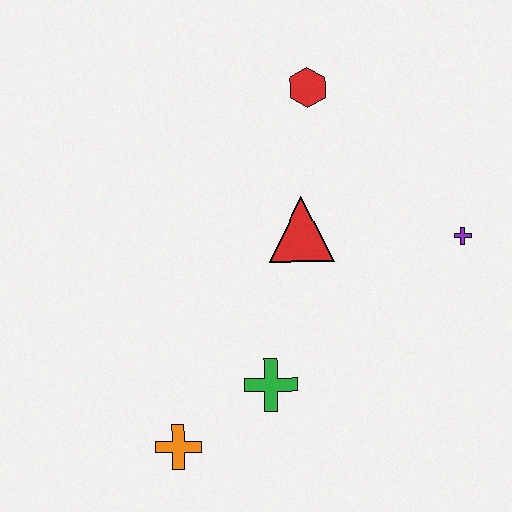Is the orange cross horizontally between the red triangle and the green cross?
No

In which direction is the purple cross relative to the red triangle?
The purple cross is to the right of the red triangle.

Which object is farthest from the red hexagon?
The orange cross is farthest from the red hexagon.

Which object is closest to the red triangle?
The red hexagon is closest to the red triangle.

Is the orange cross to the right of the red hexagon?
No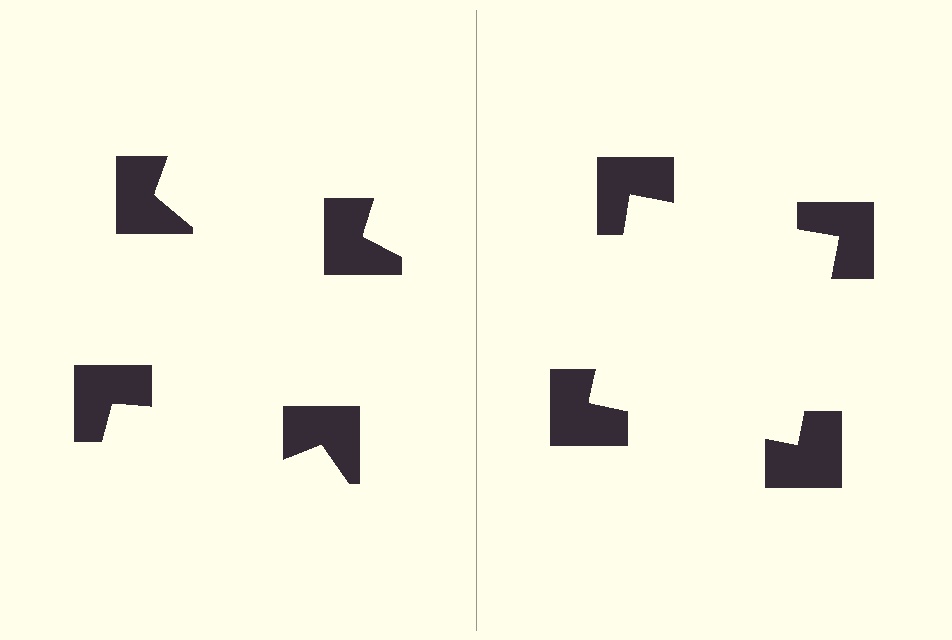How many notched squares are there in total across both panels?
8 — 4 on each side.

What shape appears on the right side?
An illusory square.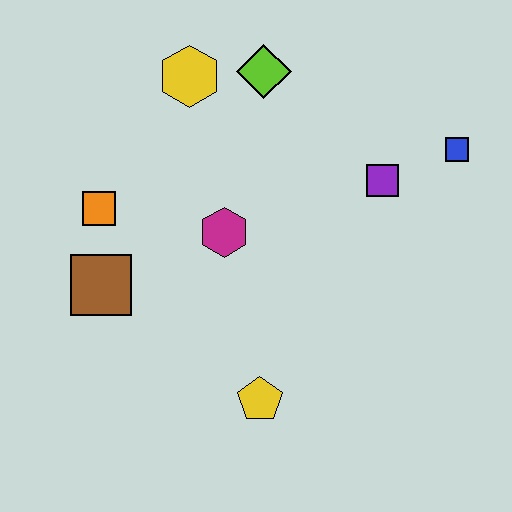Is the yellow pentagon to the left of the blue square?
Yes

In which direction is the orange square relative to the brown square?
The orange square is above the brown square.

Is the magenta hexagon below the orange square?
Yes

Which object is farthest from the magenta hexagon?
The blue square is farthest from the magenta hexagon.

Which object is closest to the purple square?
The blue square is closest to the purple square.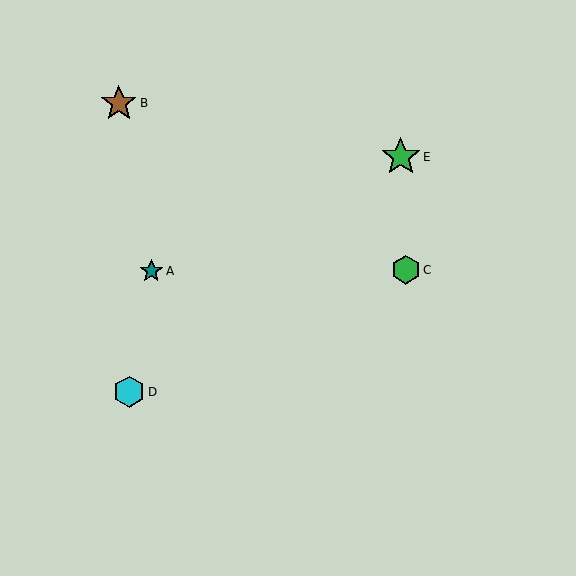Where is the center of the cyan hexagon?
The center of the cyan hexagon is at (129, 392).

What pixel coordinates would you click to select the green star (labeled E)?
Click at (401, 157) to select the green star E.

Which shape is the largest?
The green star (labeled E) is the largest.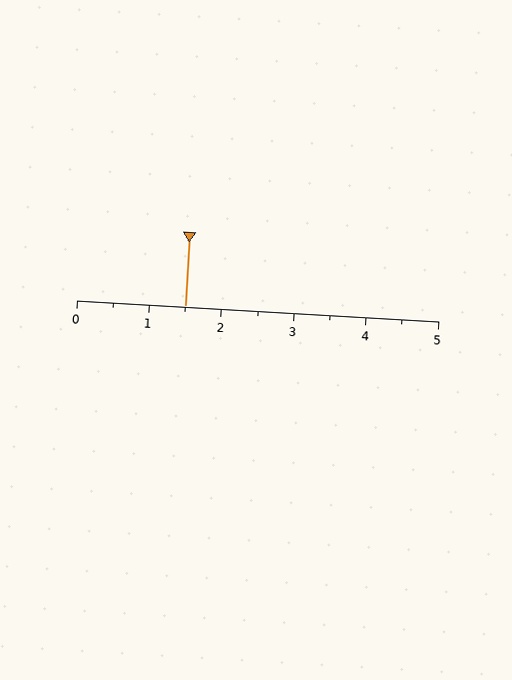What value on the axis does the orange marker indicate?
The marker indicates approximately 1.5.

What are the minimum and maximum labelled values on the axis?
The axis runs from 0 to 5.